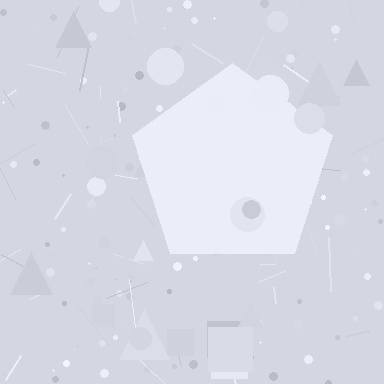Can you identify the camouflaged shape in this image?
The camouflaged shape is a pentagon.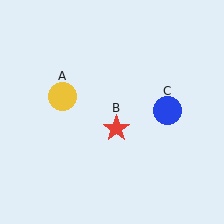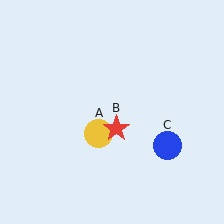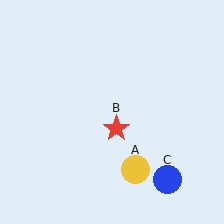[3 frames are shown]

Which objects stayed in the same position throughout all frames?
Red star (object B) remained stationary.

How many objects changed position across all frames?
2 objects changed position: yellow circle (object A), blue circle (object C).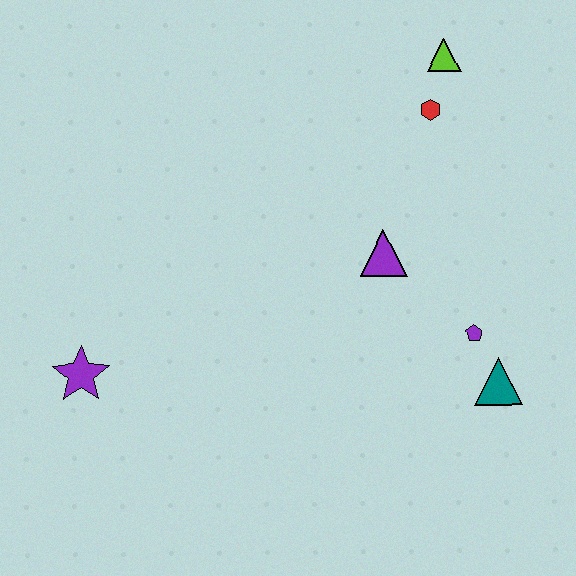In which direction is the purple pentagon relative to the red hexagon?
The purple pentagon is below the red hexagon.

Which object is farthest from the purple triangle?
The purple star is farthest from the purple triangle.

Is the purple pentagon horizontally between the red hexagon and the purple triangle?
No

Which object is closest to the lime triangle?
The red hexagon is closest to the lime triangle.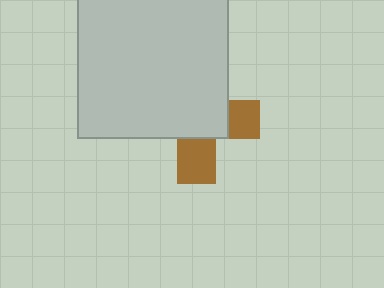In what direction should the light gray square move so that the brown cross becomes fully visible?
The light gray square should move toward the upper-left. That is the shortest direction to clear the overlap and leave the brown cross fully visible.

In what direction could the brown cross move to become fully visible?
The brown cross could move toward the lower-right. That would shift it out from behind the light gray square entirely.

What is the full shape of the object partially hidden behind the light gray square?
The partially hidden object is a brown cross.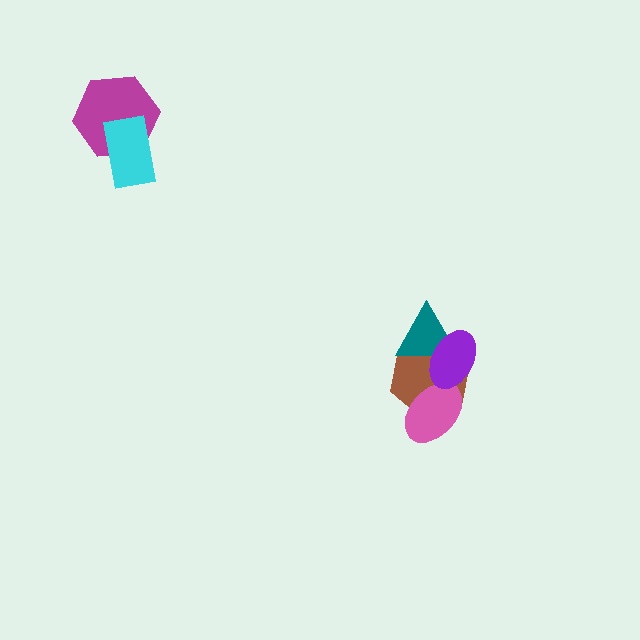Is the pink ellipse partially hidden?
Yes, it is partially covered by another shape.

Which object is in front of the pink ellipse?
The purple ellipse is in front of the pink ellipse.